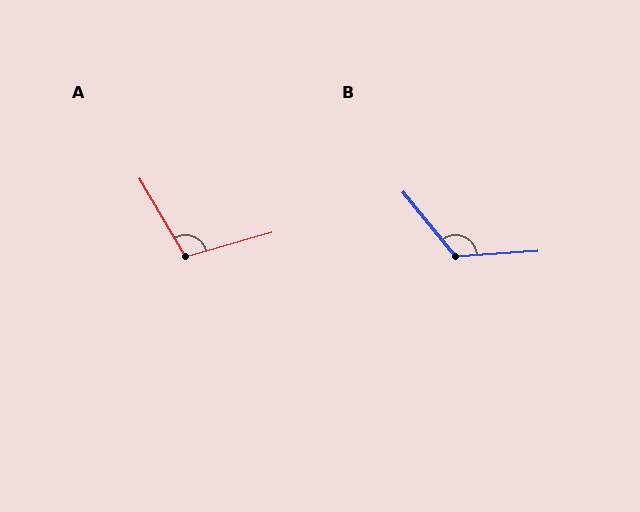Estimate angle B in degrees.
Approximately 125 degrees.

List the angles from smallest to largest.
A (104°), B (125°).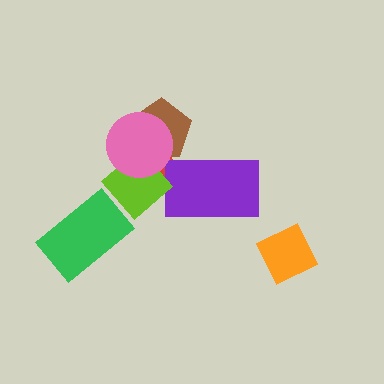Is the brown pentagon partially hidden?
Yes, it is partially covered by another shape.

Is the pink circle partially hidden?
No, no other shape covers it.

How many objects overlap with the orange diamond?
0 objects overlap with the orange diamond.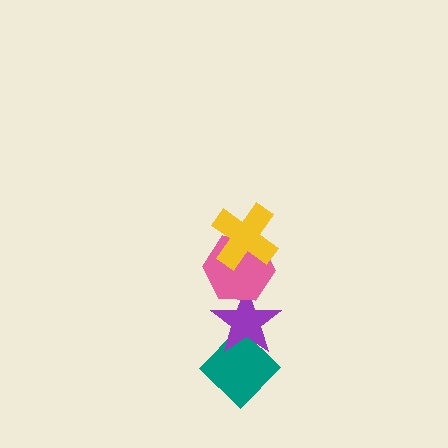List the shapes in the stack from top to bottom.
From top to bottom: the yellow cross, the pink hexagon, the purple star, the teal diamond.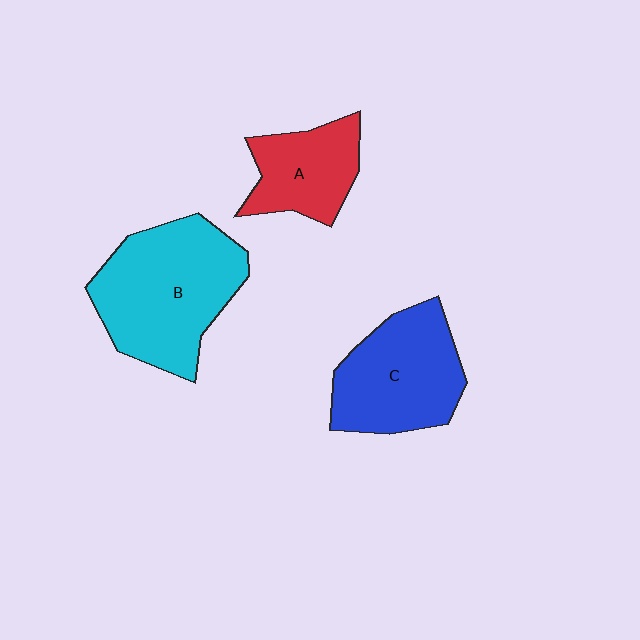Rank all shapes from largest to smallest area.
From largest to smallest: B (cyan), C (blue), A (red).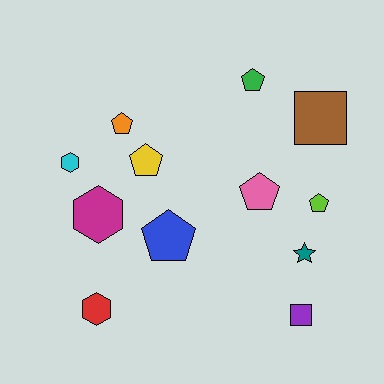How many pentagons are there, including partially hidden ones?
There are 6 pentagons.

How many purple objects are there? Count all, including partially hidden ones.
There is 1 purple object.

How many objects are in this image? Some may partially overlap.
There are 12 objects.